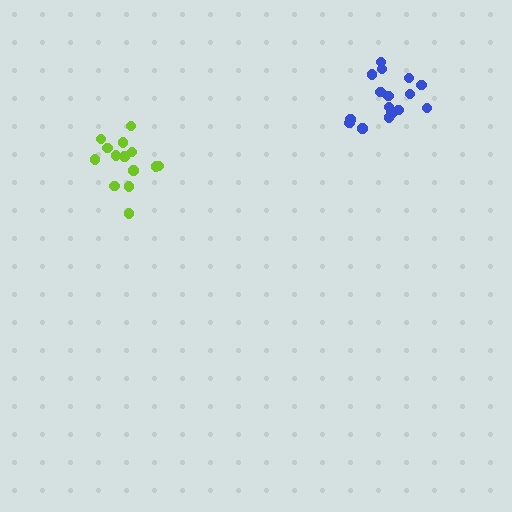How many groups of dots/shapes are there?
There are 2 groups.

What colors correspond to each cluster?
The clusters are colored: blue, lime.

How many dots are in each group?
Group 1: 17 dots, Group 2: 14 dots (31 total).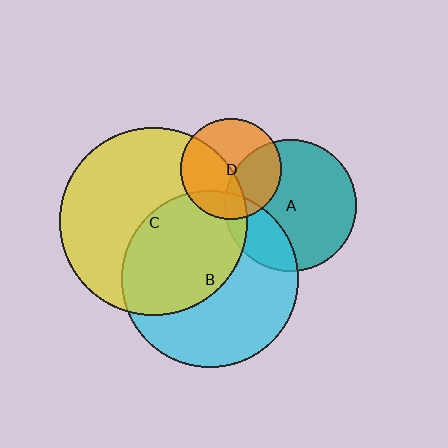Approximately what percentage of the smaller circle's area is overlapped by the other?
Approximately 10%.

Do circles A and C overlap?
Yes.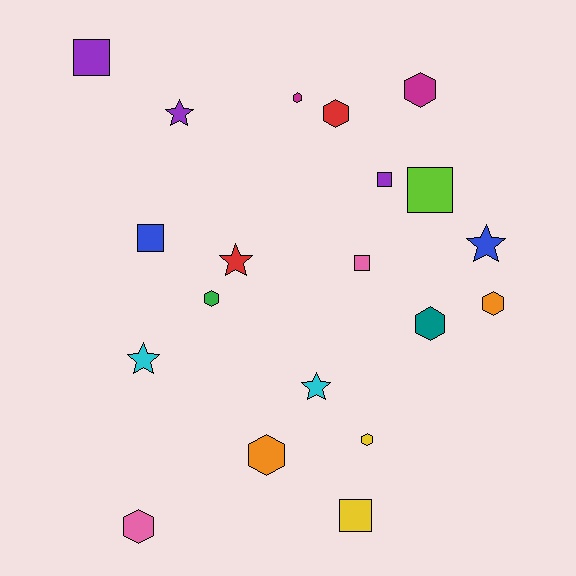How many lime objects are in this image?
There is 1 lime object.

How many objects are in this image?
There are 20 objects.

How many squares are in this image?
There are 6 squares.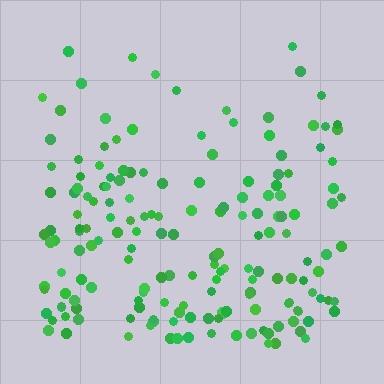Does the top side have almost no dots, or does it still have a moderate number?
Still a moderate number, just noticeably fewer than the bottom.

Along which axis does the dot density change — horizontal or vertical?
Vertical.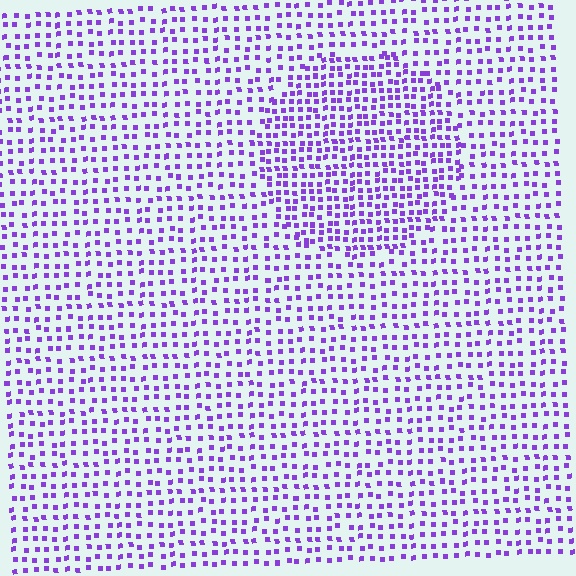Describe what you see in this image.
The image contains small purple elements arranged at two different densities. A circle-shaped region is visible where the elements are more densely packed than the surrounding area.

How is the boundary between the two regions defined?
The boundary is defined by a change in element density (approximately 1.6x ratio). All elements are the same color, size, and shape.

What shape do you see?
I see a circle.